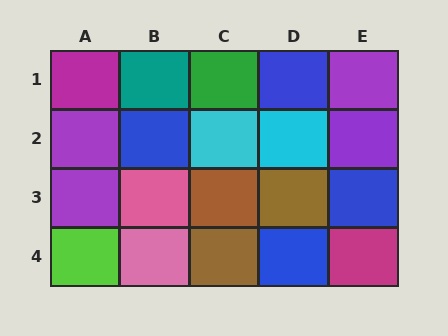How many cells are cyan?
2 cells are cyan.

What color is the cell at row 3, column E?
Blue.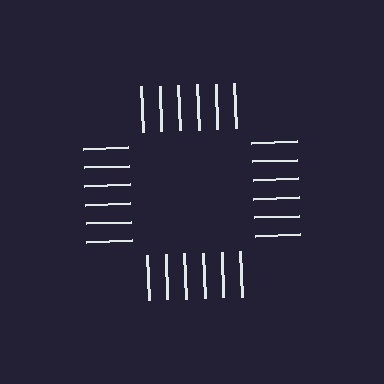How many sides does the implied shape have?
4 sides — the line-ends trace a square.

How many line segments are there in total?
24 — 6 along each of the 4 edges.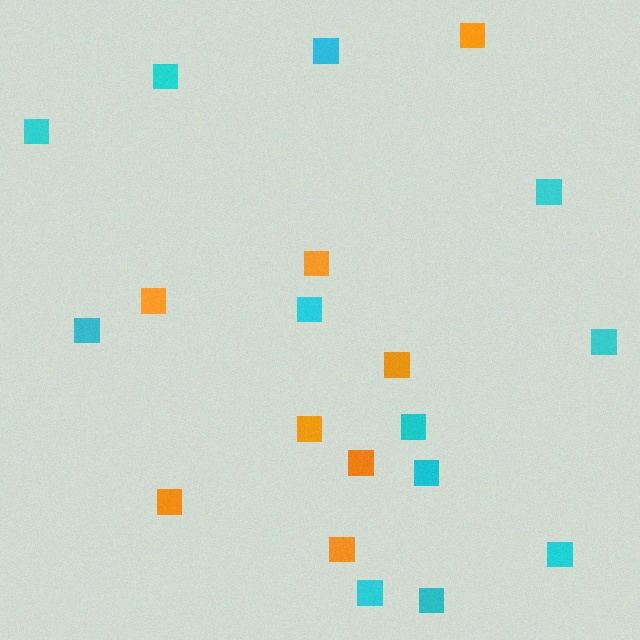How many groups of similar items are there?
There are 2 groups: one group of cyan squares (12) and one group of orange squares (8).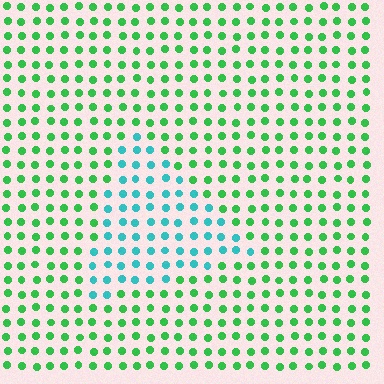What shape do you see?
I see a triangle.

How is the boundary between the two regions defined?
The boundary is defined purely by a slight shift in hue (about 50 degrees). Spacing, size, and orientation are identical on both sides.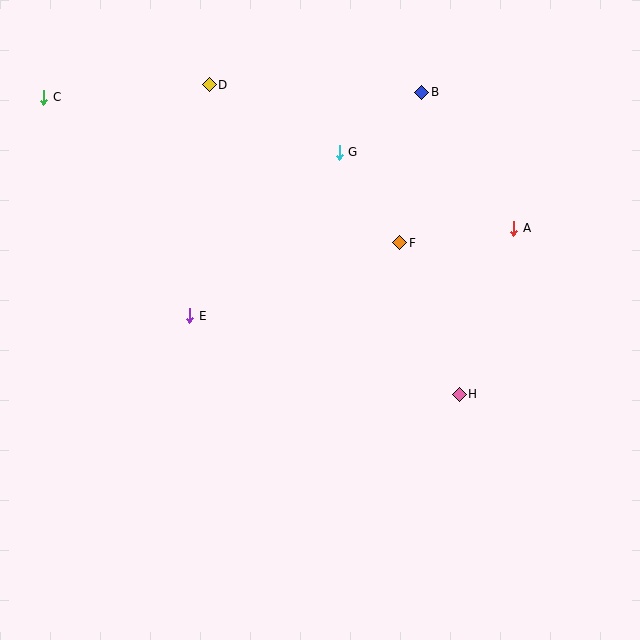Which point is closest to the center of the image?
Point F at (400, 243) is closest to the center.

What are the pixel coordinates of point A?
Point A is at (514, 228).